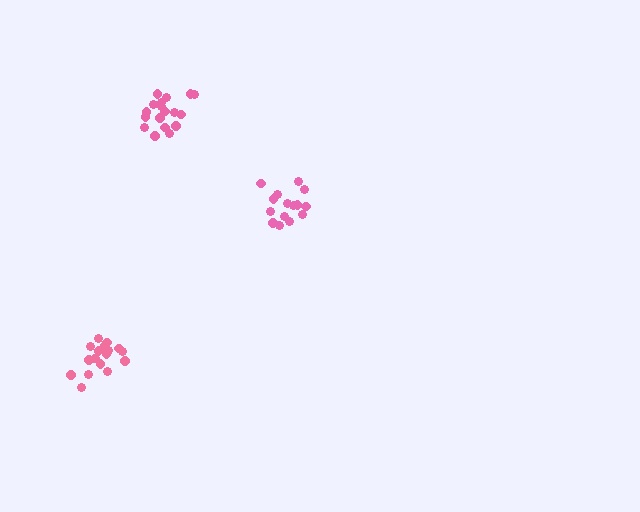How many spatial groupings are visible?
There are 3 spatial groupings.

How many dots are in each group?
Group 1: 15 dots, Group 2: 17 dots, Group 3: 18 dots (50 total).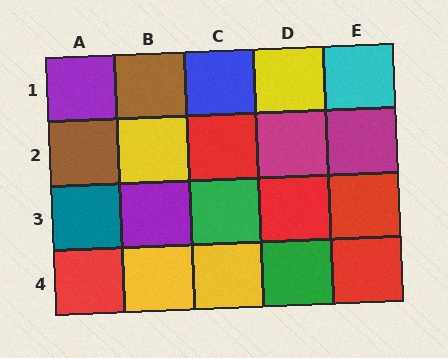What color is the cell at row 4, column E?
Red.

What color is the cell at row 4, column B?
Yellow.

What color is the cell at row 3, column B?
Purple.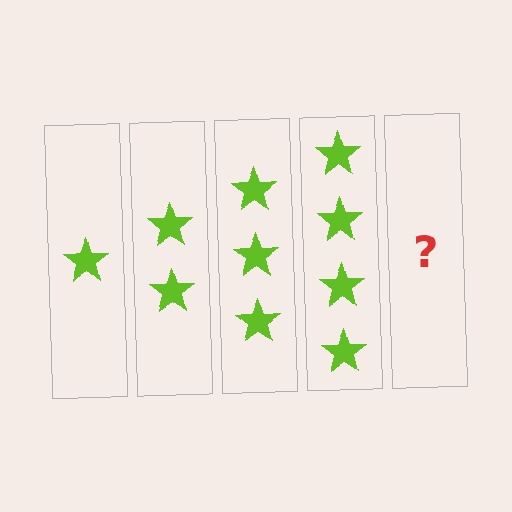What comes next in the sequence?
The next element should be 5 stars.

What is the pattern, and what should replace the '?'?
The pattern is that each step adds one more star. The '?' should be 5 stars.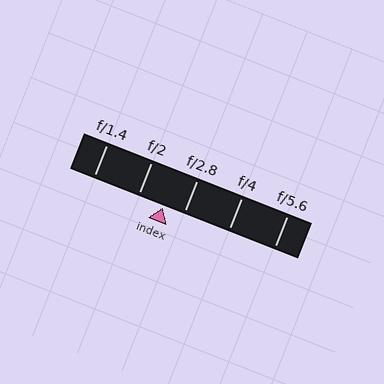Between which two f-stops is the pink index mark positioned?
The index mark is between f/2 and f/2.8.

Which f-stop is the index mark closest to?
The index mark is closest to f/2.8.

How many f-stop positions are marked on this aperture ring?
There are 5 f-stop positions marked.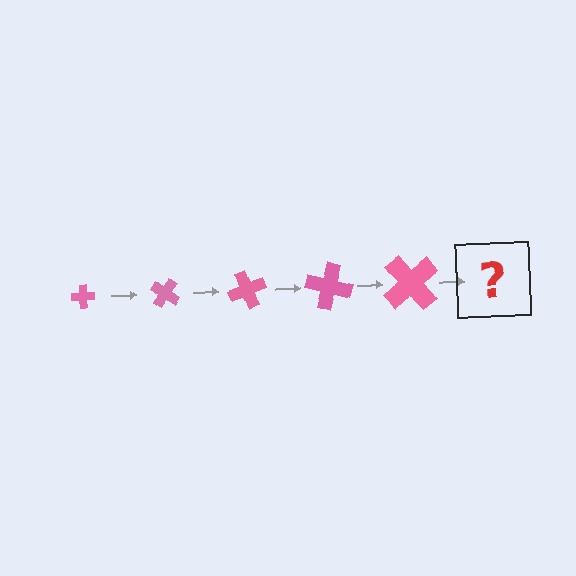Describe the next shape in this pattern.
It should be a cross, larger than the previous one and rotated 175 degrees from the start.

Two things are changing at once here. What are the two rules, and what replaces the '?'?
The two rules are that the cross grows larger each step and it rotates 35 degrees each step. The '?' should be a cross, larger than the previous one and rotated 175 degrees from the start.